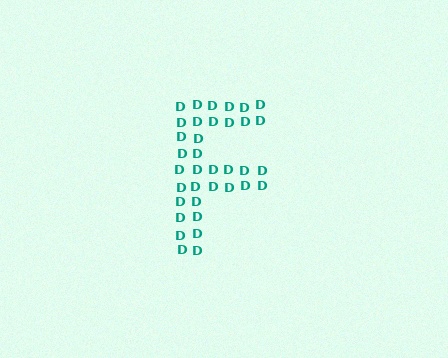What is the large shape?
The large shape is the letter F.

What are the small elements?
The small elements are letter D's.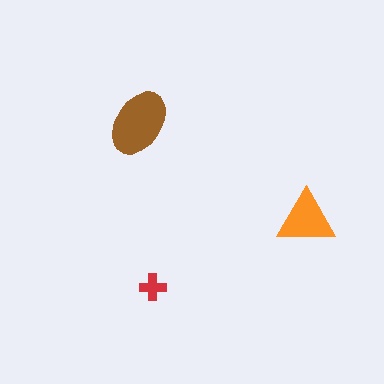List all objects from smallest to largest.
The red cross, the orange triangle, the brown ellipse.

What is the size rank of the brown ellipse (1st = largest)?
1st.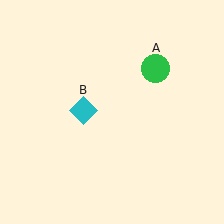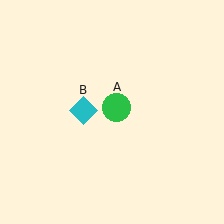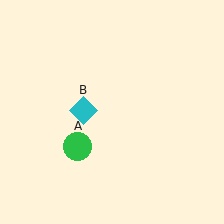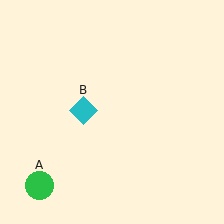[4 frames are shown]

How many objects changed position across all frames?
1 object changed position: green circle (object A).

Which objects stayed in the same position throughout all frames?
Cyan diamond (object B) remained stationary.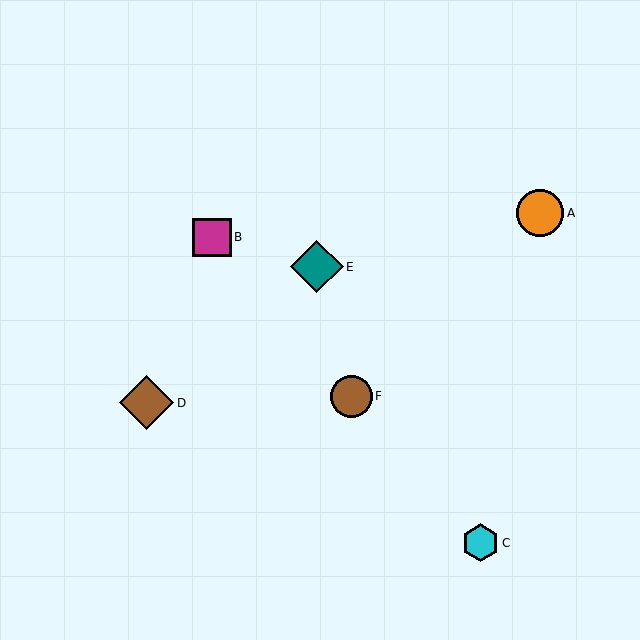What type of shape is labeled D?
Shape D is a brown diamond.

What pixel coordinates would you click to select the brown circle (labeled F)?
Click at (351, 396) to select the brown circle F.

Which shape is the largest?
The brown diamond (labeled D) is the largest.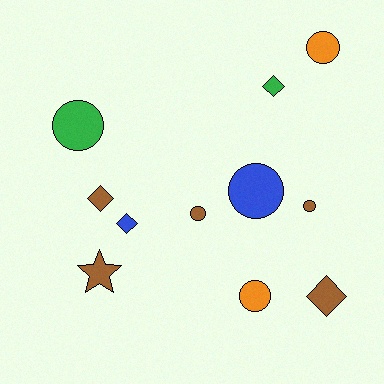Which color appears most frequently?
Brown, with 5 objects.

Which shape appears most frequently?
Circle, with 6 objects.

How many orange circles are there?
There are 2 orange circles.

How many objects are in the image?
There are 11 objects.